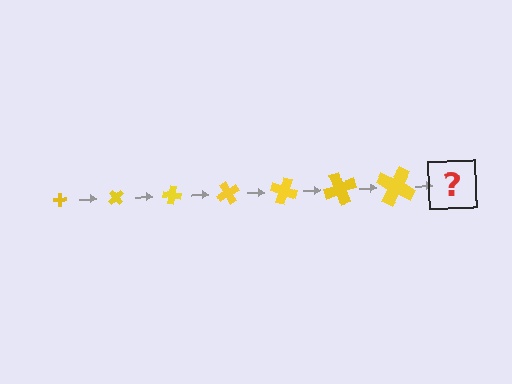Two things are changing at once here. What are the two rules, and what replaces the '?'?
The two rules are that the cross grows larger each step and it rotates 50 degrees each step. The '?' should be a cross, larger than the previous one and rotated 350 degrees from the start.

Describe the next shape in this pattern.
It should be a cross, larger than the previous one and rotated 350 degrees from the start.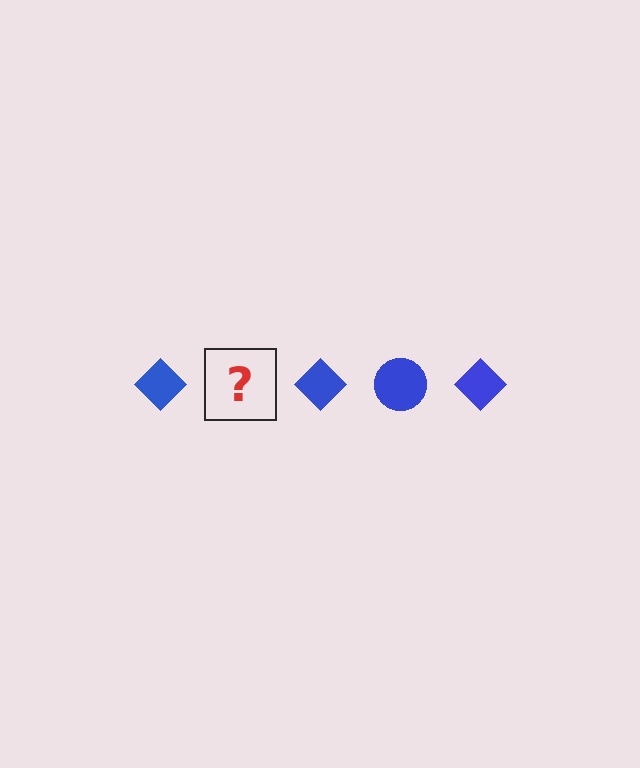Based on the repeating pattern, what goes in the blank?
The blank should be a blue circle.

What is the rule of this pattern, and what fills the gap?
The rule is that the pattern cycles through diamond, circle shapes in blue. The gap should be filled with a blue circle.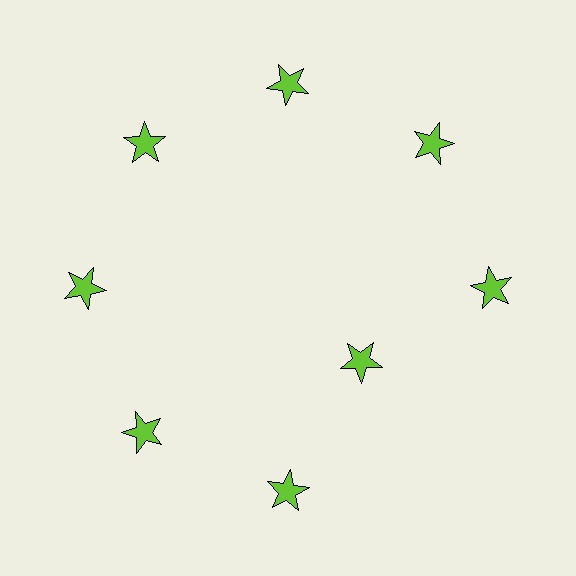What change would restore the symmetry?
The symmetry would be restored by moving it outward, back onto the ring so that all 8 stars sit at equal angles and equal distance from the center.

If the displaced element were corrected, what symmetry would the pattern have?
It would have 8-fold rotational symmetry — the pattern would map onto itself every 45 degrees.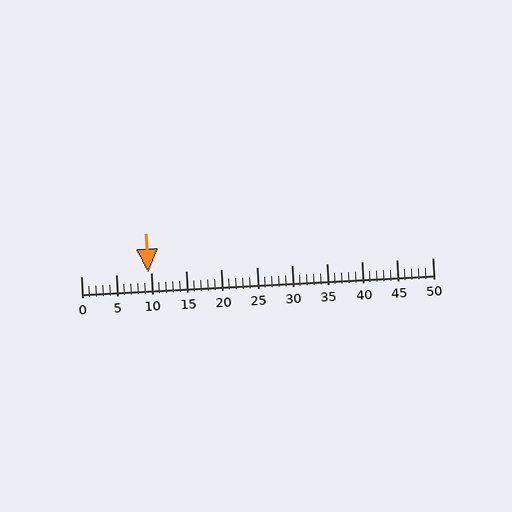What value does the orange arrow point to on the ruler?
The orange arrow points to approximately 10.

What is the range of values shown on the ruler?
The ruler shows values from 0 to 50.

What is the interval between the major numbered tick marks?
The major tick marks are spaced 5 units apart.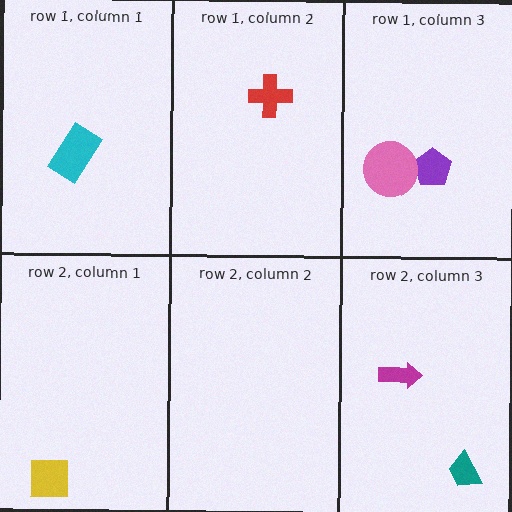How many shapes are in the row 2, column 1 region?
1.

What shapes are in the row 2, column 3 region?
The magenta arrow, the teal trapezoid.